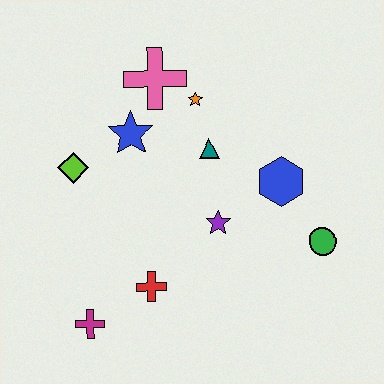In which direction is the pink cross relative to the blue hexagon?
The pink cross is to the left of the blue hexagon.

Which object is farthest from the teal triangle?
The magenta cross is farthest from the teal triangle.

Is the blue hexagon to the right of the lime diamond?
Yes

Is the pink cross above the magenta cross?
Yes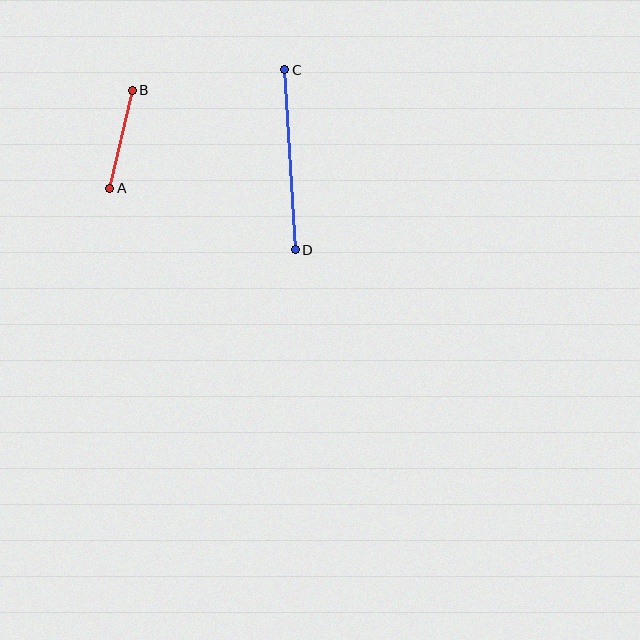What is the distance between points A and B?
The distance is approximately 101 pixels.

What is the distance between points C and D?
The distance is approximately 180 pixels.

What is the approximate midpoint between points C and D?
The midpoint is at approximately (290, 160) pixels.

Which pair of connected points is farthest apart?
Points C and D are farthest apart.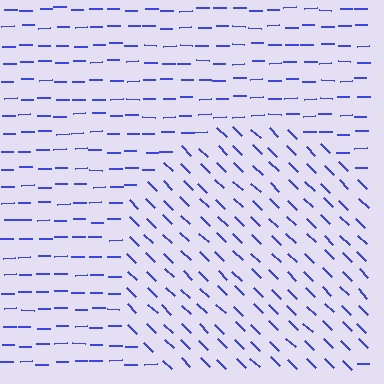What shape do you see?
I see a circle.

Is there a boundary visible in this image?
Yes, there is a texture boundary formed by a change in line orientation.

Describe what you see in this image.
The image is filled with small blue line segments. A circle region in the image has lines oriented differently from the surrounding lines, creating a visible texture boundary.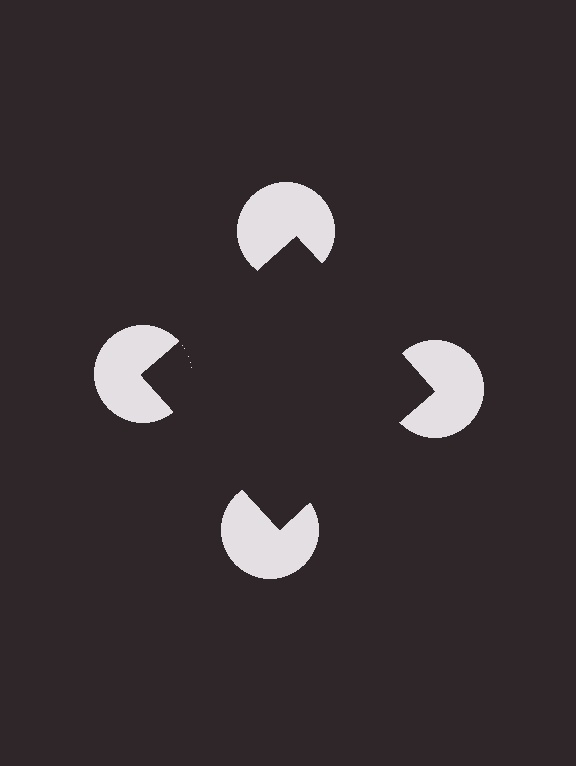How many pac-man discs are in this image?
There are 4 — one at each vertex of the illusory square.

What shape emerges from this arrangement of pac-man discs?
An illusory square — its edges are inferred from the aligned wedge cuts in the pac-man discs, not physically drawn.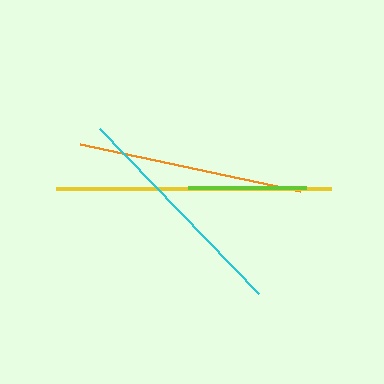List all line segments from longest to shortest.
From longest to shortest: yellow, cyan, orange, lime.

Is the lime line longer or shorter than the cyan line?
The cyan line is longer than the lime line.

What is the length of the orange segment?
The orange segment is approximately 224 pixels long.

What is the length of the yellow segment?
The yellow segment is approximately 275 pixels long.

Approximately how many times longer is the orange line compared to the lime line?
The orange line is approximately 1.9 times the length of the lime line.